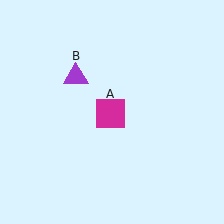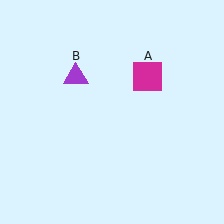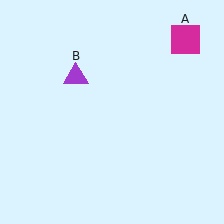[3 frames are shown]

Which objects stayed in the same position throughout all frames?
Purple triangle (object B) remained stationary.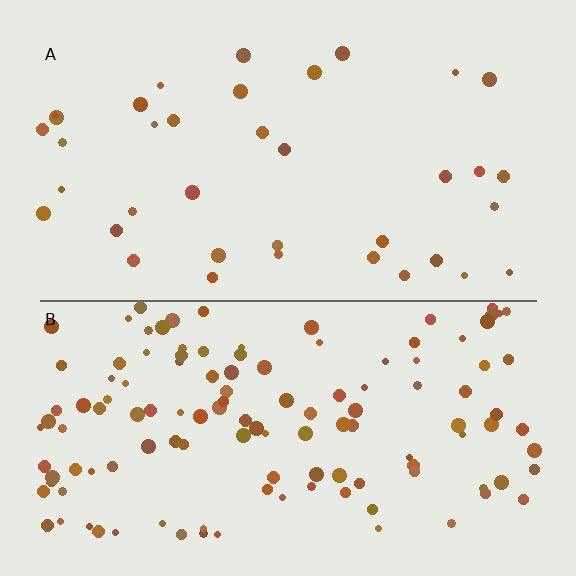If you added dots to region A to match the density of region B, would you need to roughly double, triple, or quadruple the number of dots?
Approximately triple.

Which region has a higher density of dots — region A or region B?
B (the bottom).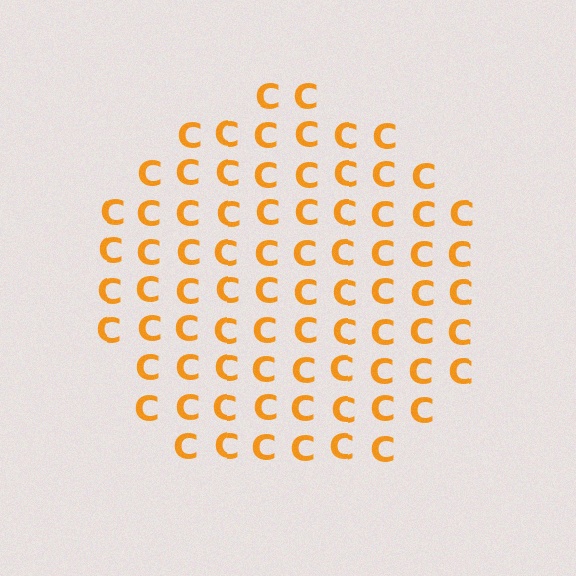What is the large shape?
The large shape is a circle.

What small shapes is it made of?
It is made of small letter C's.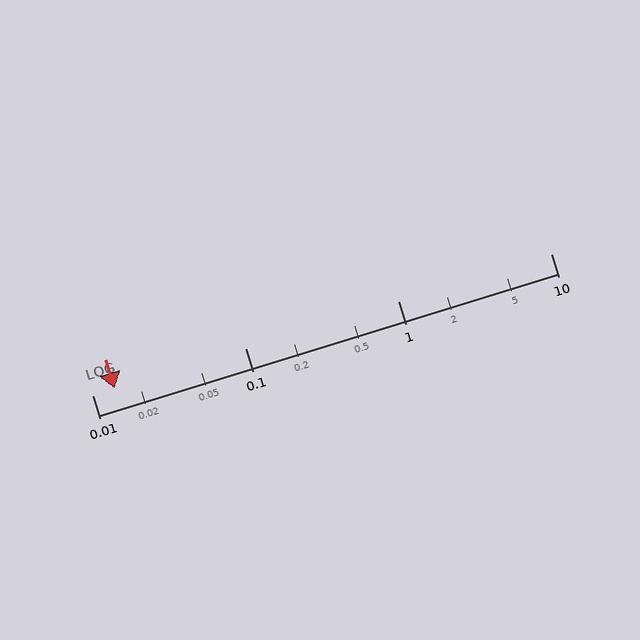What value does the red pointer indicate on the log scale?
The pointer indicates approximately 0.014.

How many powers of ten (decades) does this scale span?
The scale spans 3 decades, from 0.01 to 10.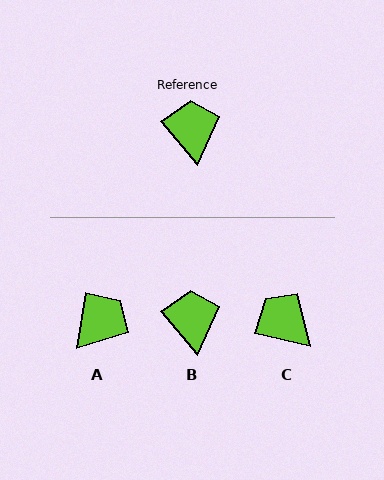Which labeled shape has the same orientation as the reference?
B.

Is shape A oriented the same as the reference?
No, it is off by about 49 degrees.